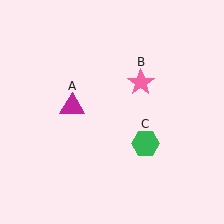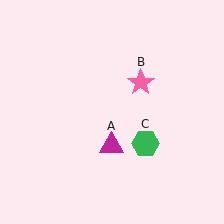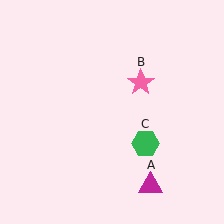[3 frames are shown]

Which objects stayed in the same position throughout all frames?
Pink star (object B) and green hexagon (object C) remained stationary.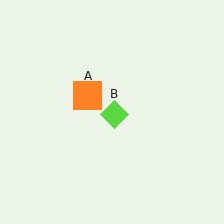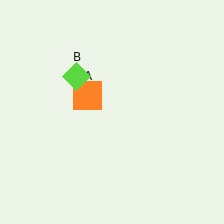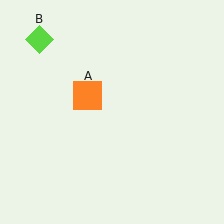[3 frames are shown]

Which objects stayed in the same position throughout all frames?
Orange square (object A) remained stationary.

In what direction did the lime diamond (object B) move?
The lime diamond (object B) moved up and to the left.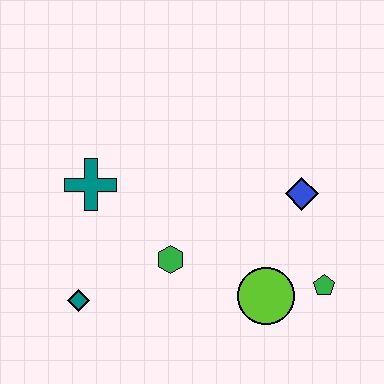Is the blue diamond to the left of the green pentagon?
Yes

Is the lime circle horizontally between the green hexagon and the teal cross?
No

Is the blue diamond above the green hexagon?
Yes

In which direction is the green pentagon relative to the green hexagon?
The green pentagon is to the right of the green hexagon.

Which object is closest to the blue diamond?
The green pentagon is closest to the blue diamond.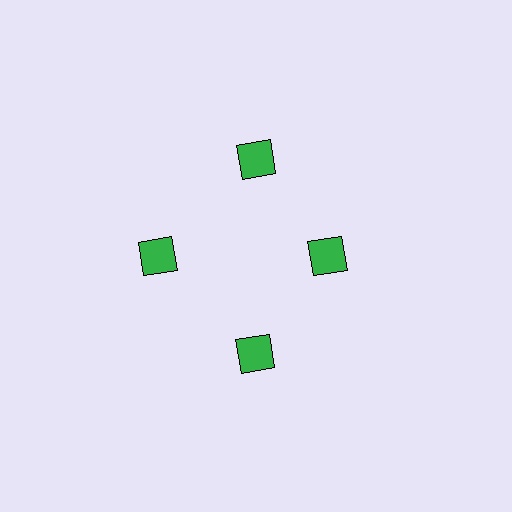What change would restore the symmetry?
The symmetry would be restored by moving it outward, back onto the ring so that all 4 squares sit at equal angles and equal distance from the center.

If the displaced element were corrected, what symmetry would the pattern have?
It would have 4-fold rotational symmetry — the pattern would map onto itself every 90 degrees.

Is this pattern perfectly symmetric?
No. The 4 green squares are arranged in a ring, but one element near the 3 o'clock position is pulled inward toward the center, breaking the 4-fold rotational symmetry.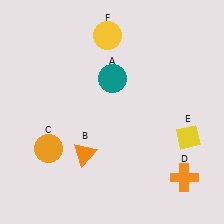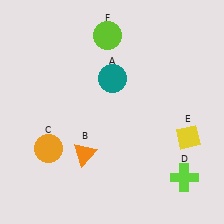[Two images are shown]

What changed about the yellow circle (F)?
In Image 1, F is yellow. In Image 2, it changed to lime.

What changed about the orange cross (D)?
In Image 1, D is orange. In Image 2, it changed to lime.